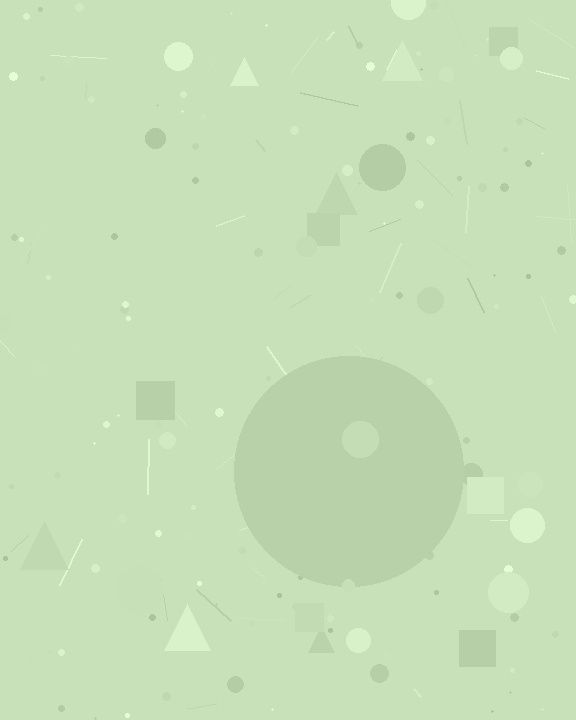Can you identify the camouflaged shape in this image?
The camouflaged shape is a circle.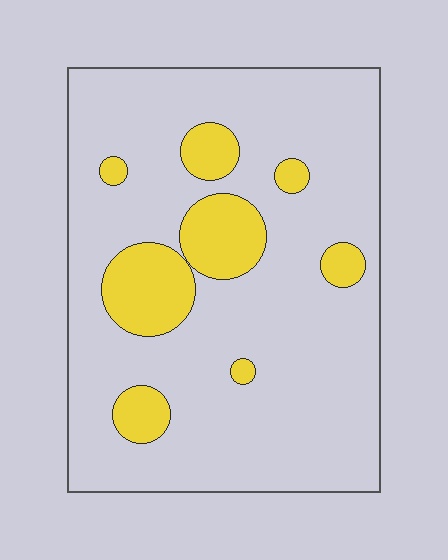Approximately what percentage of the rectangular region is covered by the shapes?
Approximately 15%.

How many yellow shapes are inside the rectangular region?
8.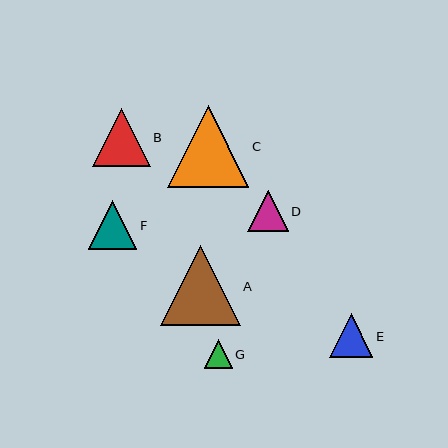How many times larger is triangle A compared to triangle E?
Triangle A is approximately 1.8 times the size of triangle E.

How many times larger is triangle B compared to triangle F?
Triangle B is approximately 1.2 times the size of triangle F.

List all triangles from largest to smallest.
From largest to smallest: C, A, B, F, E, D, G.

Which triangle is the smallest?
Triangle G is the smallest with a size of approximately 28 pixels.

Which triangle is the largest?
Triangle C is the largest with a size of approximately 81 pixels.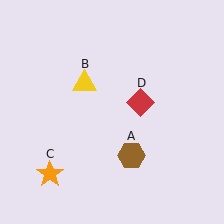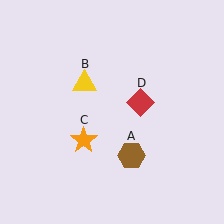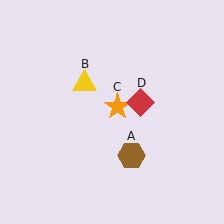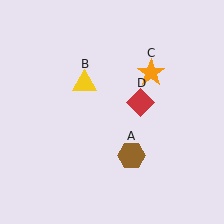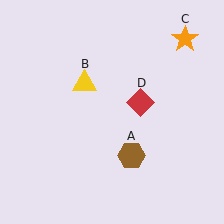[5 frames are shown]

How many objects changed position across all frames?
1 object changed position: orange star (object C).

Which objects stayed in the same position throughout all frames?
Brown hexagon (object A) and yellow triangle (object B) and red diamond (object D) remained stationary.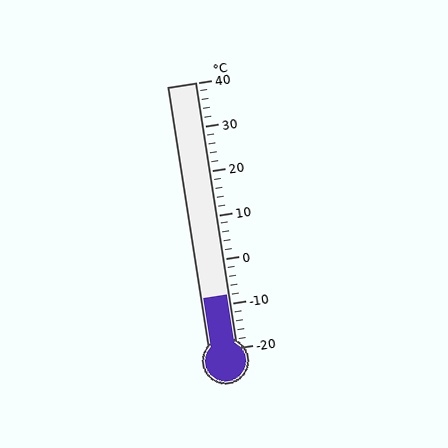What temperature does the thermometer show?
The thermometer shows approximately -8°C.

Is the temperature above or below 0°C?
The temperature is below 0°C.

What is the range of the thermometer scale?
The thermometer scale ranges from -20°C to 40°C.